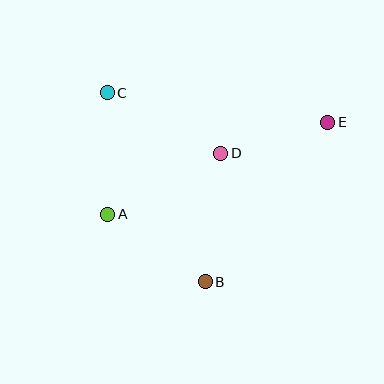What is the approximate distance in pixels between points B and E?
The distance between B and E is approximately 201 pixels.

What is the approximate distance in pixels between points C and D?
The distance between C and D is approximately 128 pixels.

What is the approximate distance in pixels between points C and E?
The distance between C and E is approximately 222 pixels.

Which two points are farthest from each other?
Points A and E are farthest from each other.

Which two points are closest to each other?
Points D and E are closest to each other.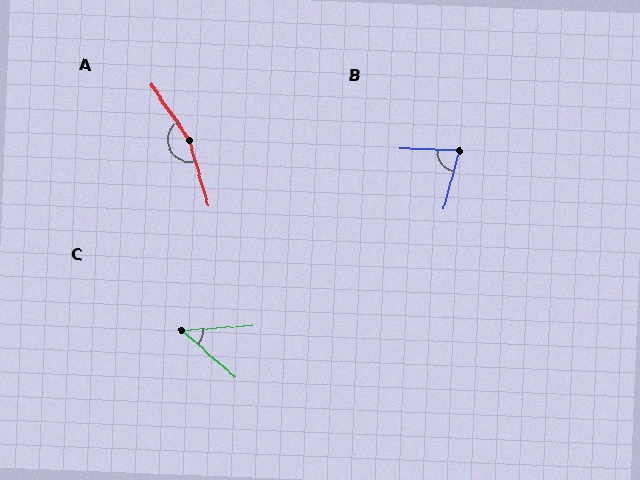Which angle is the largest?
A, at approximately 161 degrees.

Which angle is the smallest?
C, at approximately 46 degrees.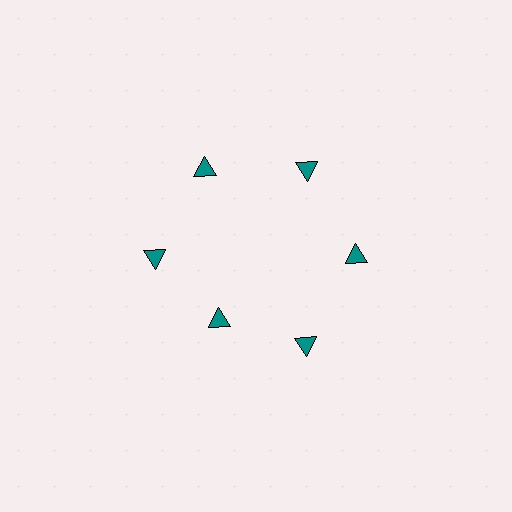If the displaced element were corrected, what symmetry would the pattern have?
It would have 6-fold rotational symmetry — the pattern would map onto itself every 60 degrees.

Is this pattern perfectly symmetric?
No. The 6 teal triangles are arranged in a ring, but one element near the 7 o'clock position is pulled inward toward the center, breaking the 6-fold rotational symmetry.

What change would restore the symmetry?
The symmetry would be restored by moving it outward, back onto the ring so that all 6 triangles sit at equal angles and equal distance from the center.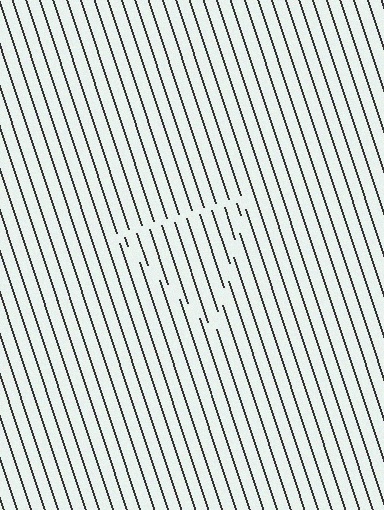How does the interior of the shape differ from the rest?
The interior of the shape contains the same grating, shifted by half a period — the contour is defined by the phase discontinuity where line-ends from the inner and outer gratings abut.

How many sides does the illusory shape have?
3 sides — the line-ends trace a triangle.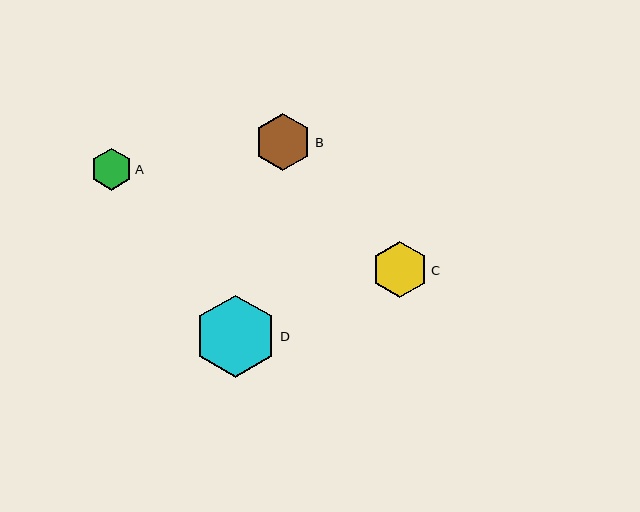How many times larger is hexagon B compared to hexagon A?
Hexagon B is approximately 1.4 times the size of hexagon A.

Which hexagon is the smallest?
Hexagon A is the smallest with a size of approximately 42 pixels.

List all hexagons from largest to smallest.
From largest to smallest: D, B, C, A.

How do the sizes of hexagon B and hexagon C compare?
Hexagon B and hexagon C are approximately the same size.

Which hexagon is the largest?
Hexagon D is the largest with a size of approximately 82 pixels.